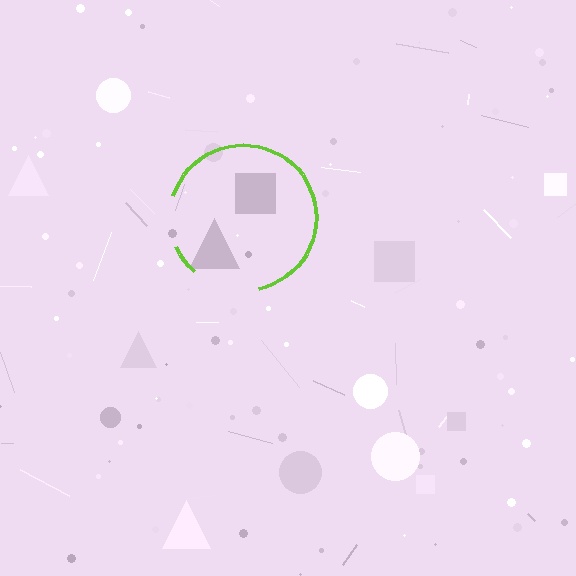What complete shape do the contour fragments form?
The contour fragments form a circle.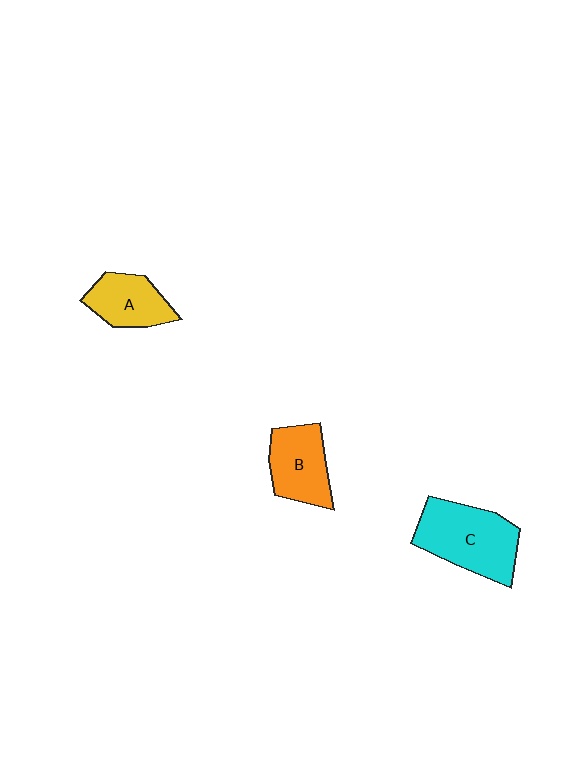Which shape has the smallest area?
Shape A (yellow).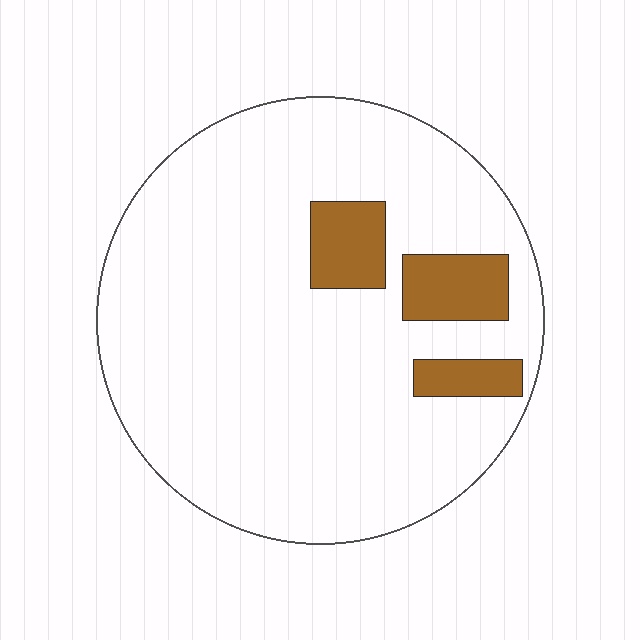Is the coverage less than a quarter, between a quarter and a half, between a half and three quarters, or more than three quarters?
Less than a quarter.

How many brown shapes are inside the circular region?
3.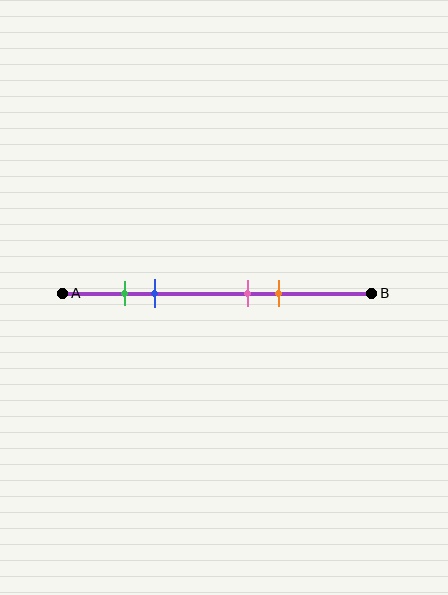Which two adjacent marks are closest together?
The green and blue marks are the closest adjacent pair.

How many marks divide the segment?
There are 4 marks dividing the segment.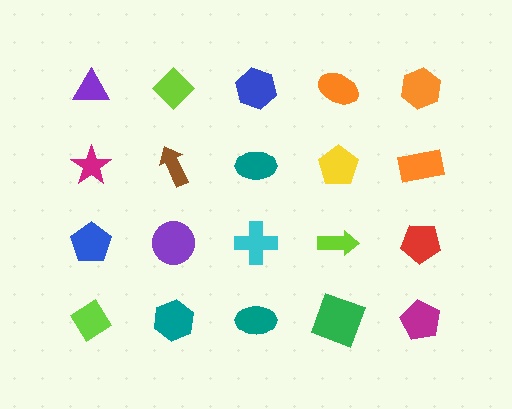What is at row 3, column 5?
A red pentagon.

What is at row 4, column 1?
A lime diamond.